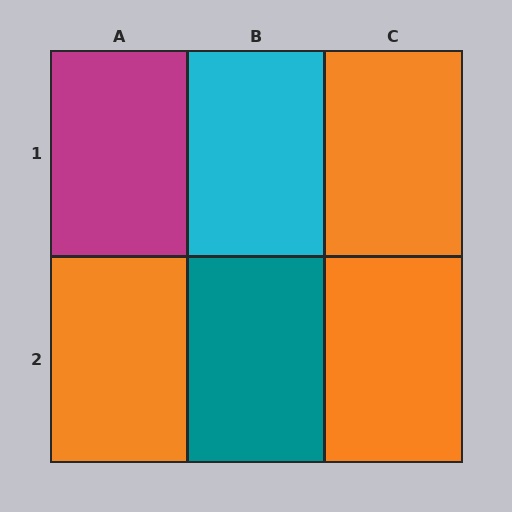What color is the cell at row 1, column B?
Cyan.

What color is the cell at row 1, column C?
Orange.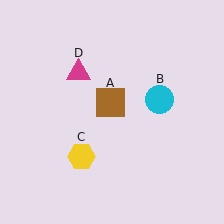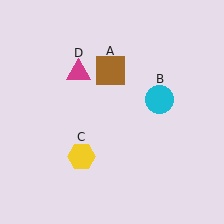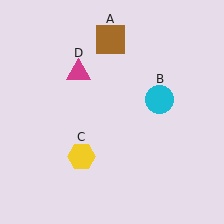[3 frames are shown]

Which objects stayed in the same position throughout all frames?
Cyan circle (object B) and yellow hexagon (object C) and magenta triangle (object D) remained stationary.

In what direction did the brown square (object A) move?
The brown square (object A) moved up.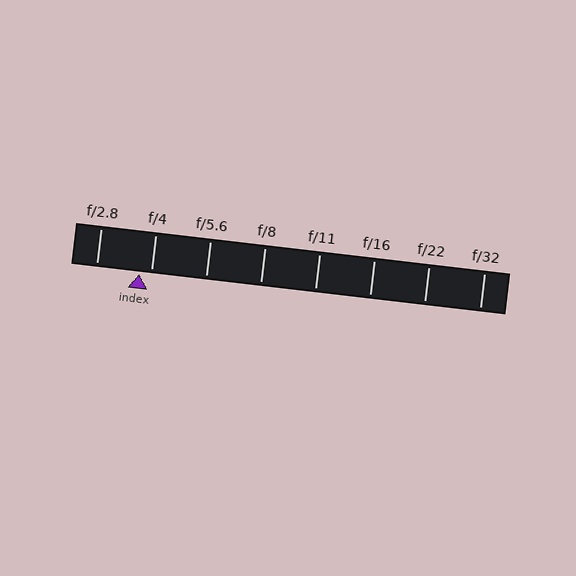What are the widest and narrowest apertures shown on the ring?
The widest aperture shown is f/2.8 and the narrowest is f/32.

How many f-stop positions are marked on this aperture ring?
There are 8 f-stop positions marked.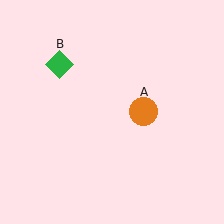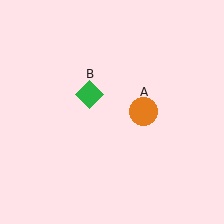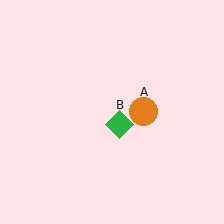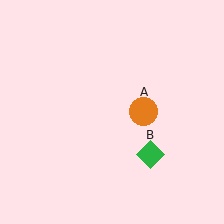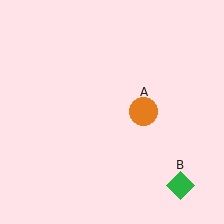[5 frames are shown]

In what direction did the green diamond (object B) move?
The green diamond (object B) moved down and to the right.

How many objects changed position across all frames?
1 object changed position: green diamond (object B).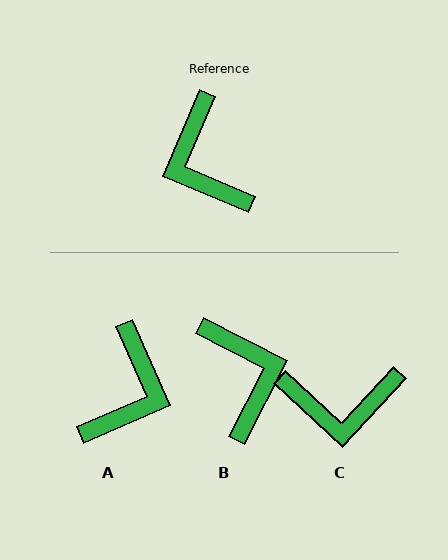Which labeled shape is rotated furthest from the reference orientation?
B, about 176 degrees away.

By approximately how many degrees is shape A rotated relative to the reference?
Approximately 137 degrees counter-clockwise.